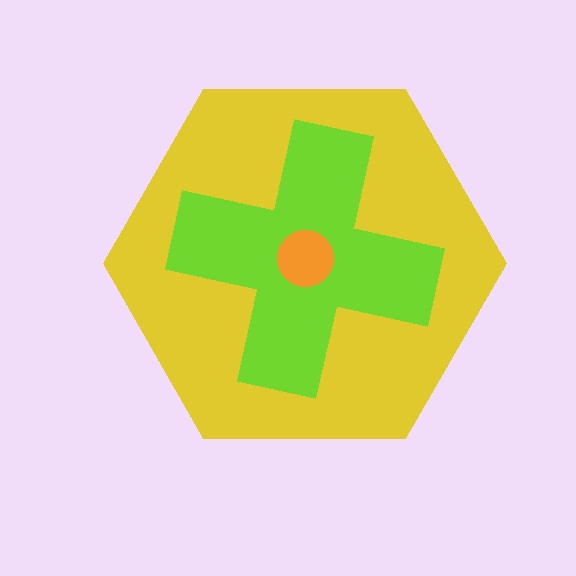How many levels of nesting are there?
3.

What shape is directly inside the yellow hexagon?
The lime cross.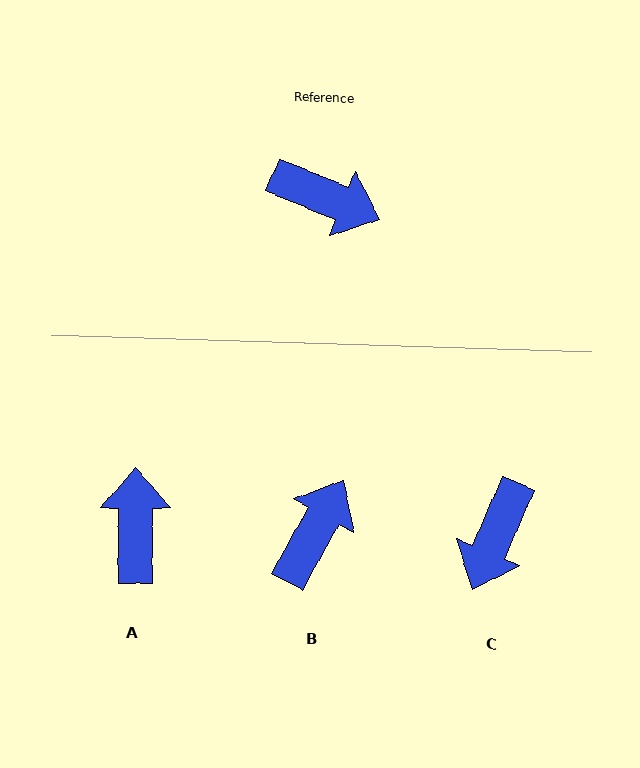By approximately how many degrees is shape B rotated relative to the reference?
Approximately 83 degrees counter-clockwise.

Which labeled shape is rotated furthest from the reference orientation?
A, about 112 degrees away.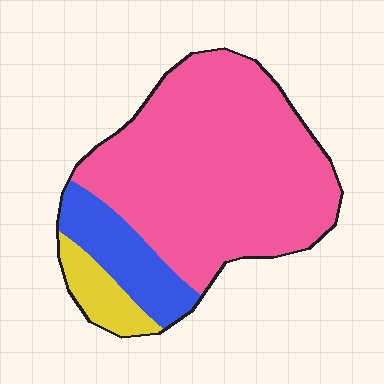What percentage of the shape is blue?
Blue takes up about one sixth (1/6) of the shape.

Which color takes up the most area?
Pink, at roughly 75%.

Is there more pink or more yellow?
Pink.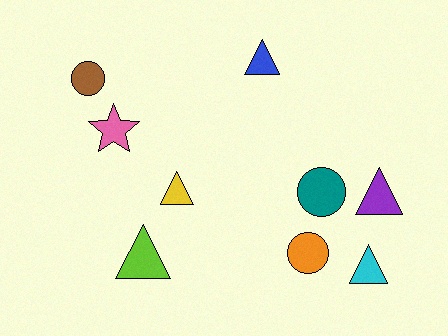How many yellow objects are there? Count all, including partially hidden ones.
There is 1 yellow object.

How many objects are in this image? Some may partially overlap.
There are 9 objects.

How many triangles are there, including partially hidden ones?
There are 5 triangles.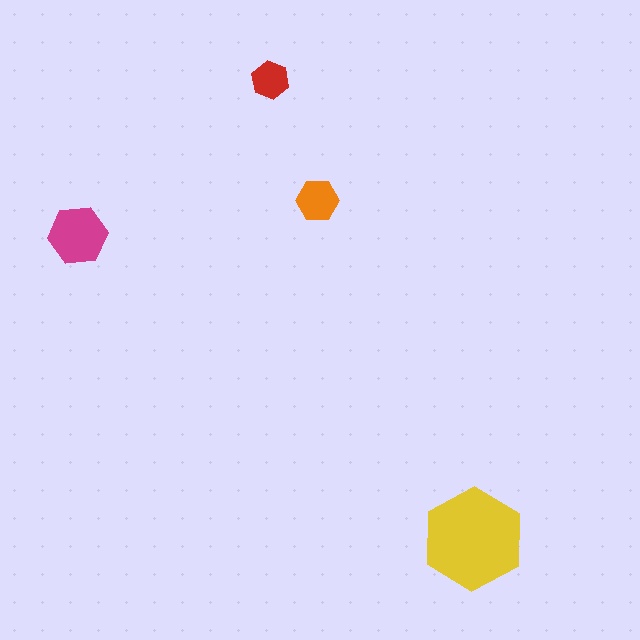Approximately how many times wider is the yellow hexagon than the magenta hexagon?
About 1.5 times wider.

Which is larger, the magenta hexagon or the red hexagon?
The magenta one.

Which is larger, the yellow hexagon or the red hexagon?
The yellow one.